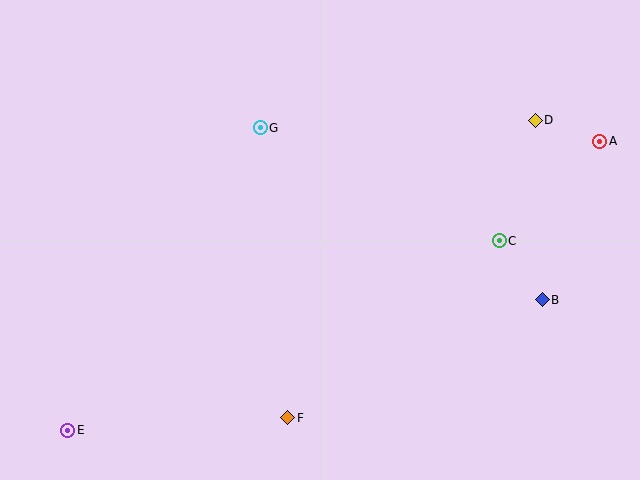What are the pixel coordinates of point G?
Point G is at (260, 128).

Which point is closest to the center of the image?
Point G at (260, 128) is closest to the center.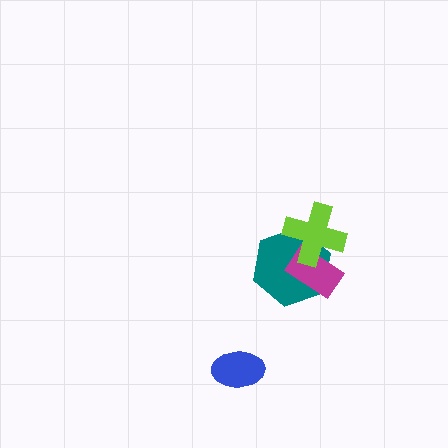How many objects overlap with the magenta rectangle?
2 objects overlap with the magenta rectangle.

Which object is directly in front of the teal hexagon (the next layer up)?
The magenta rectangle is directly in front of the teal hexagon.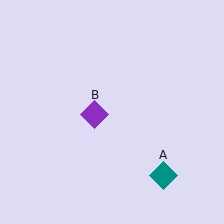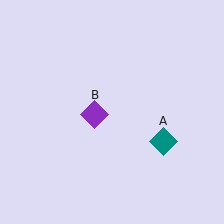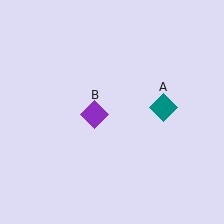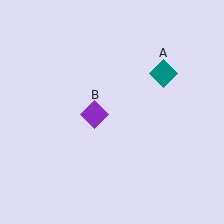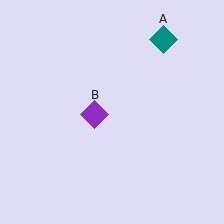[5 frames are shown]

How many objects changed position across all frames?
1 object changed position: teal diamond (object A).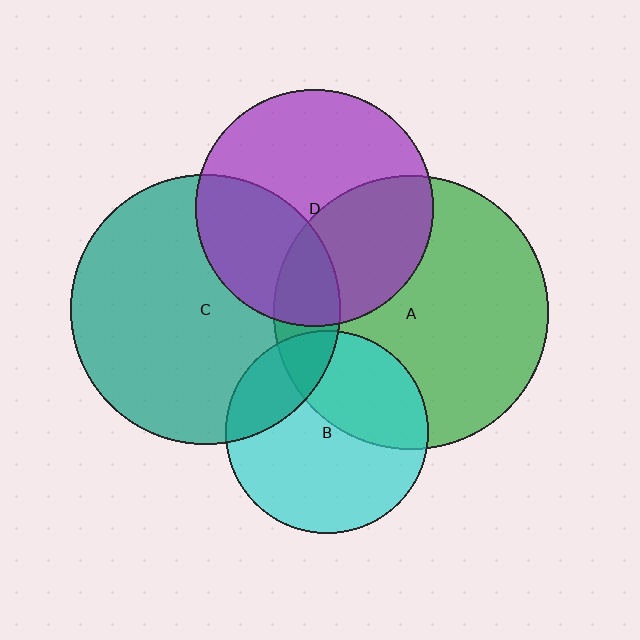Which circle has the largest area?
Circle A (green).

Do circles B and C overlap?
Yes.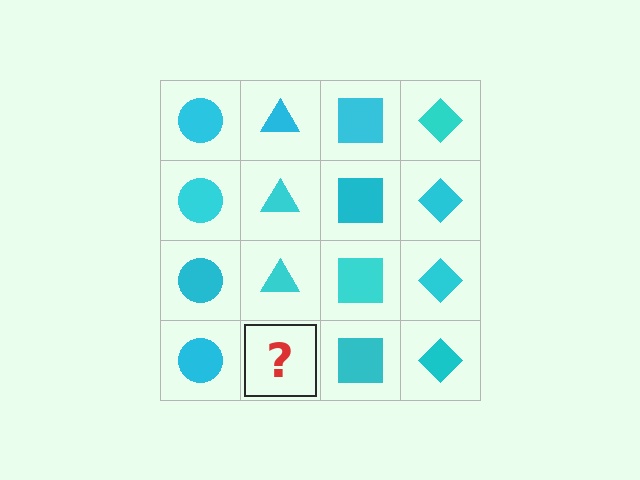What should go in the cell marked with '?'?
The missing cell should contain a cyan triangle.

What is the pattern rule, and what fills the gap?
The rule is that each column has a consistent shape. The gap should be filled with a cyan triangle.